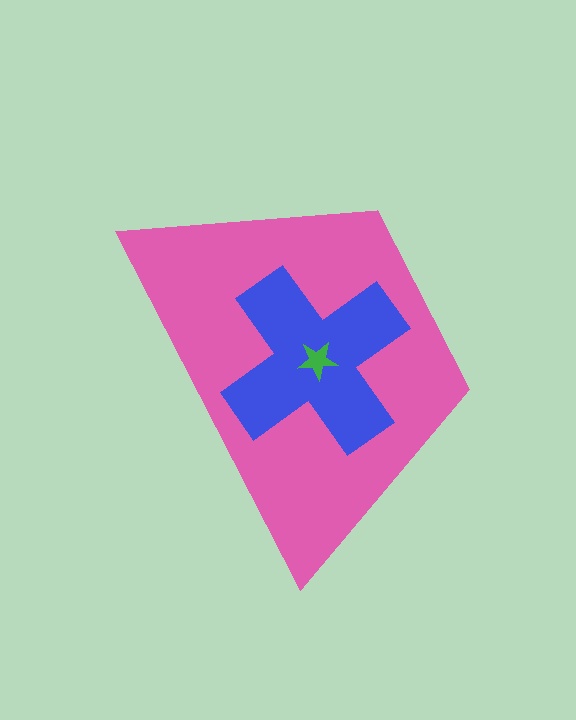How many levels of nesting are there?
3.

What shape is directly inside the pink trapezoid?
The blue cross.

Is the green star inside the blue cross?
Yes.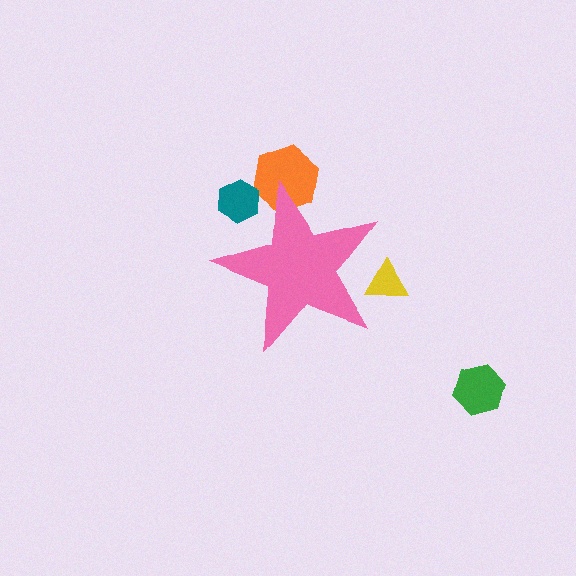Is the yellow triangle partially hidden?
Yes, the yellow triangle is partially hidden behind the pink star.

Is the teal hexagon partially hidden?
Yes, the teal hexagon is partially hidden behind the pink star.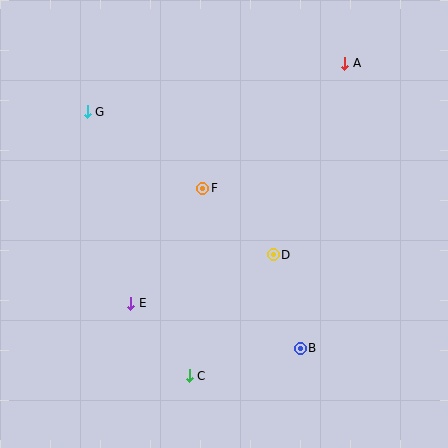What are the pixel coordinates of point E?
Point E is at (131, 303).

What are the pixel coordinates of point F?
Point F is at (203, 188).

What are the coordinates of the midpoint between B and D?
The midpoint between B and D is at (287, 301).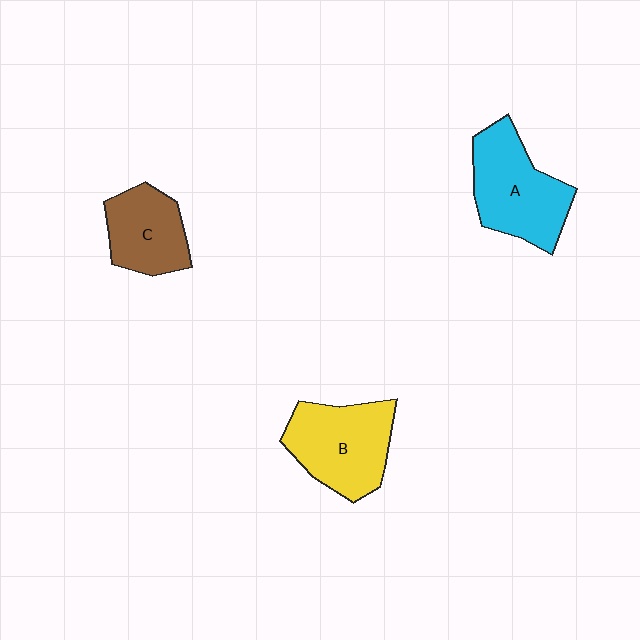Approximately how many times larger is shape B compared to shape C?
Approximately 1.4 times.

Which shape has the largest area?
Shape A (cyan).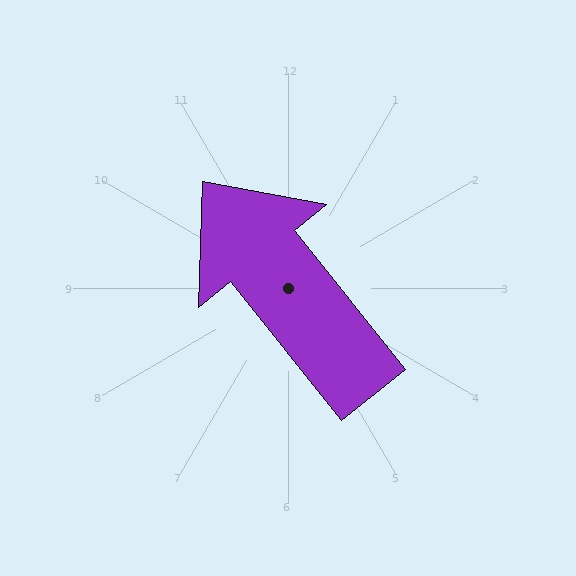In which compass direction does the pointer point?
Northwest.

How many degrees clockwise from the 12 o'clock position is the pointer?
Approximately 321 degrees.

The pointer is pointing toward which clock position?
Roughly 11 o'clock.